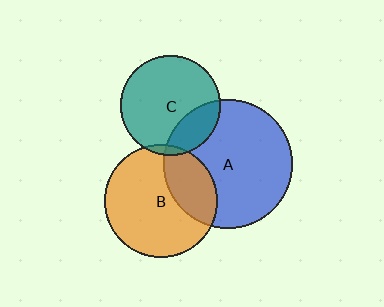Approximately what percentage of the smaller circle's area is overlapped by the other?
Approximately 30%.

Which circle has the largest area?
Circle A (blue).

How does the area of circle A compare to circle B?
Approximately 1.3 times.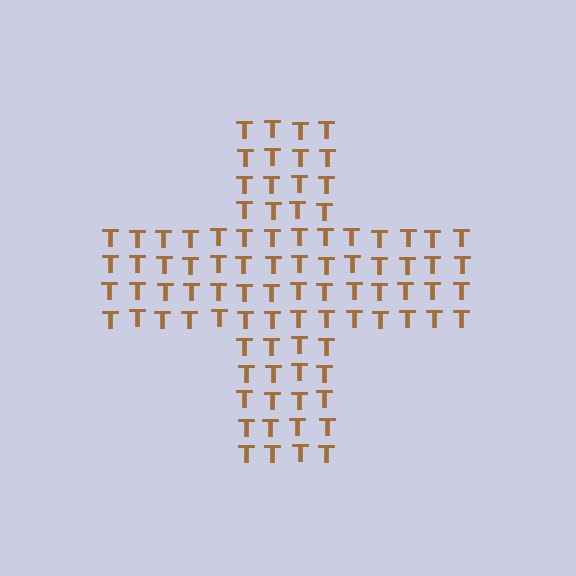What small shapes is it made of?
It is made of small letter T's.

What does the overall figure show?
The overall figure shows a cross.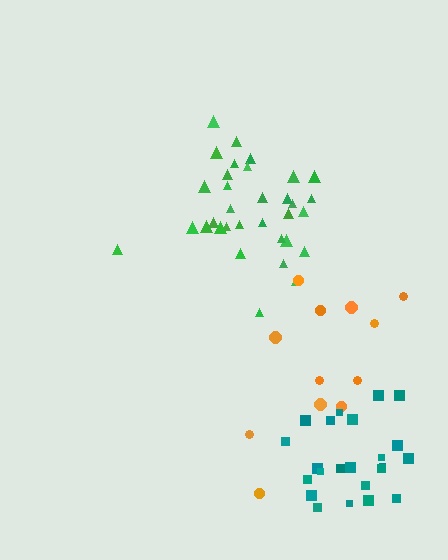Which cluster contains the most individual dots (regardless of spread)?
Green (33).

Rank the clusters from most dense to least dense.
green, teal, orange.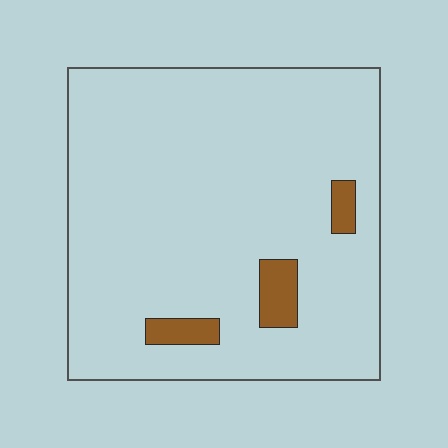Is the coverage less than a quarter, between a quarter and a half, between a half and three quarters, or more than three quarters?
Less than a quarter.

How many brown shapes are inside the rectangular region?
3.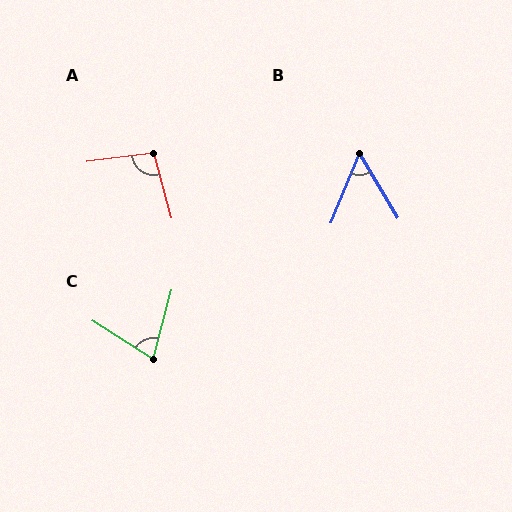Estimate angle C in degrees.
Approximately 72 degrees.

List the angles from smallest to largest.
B (53°), C (72°), A (98°).